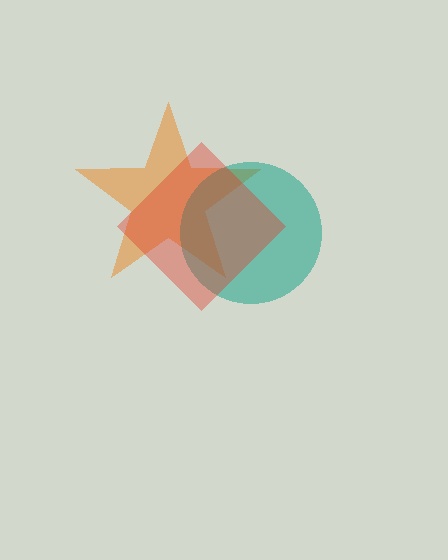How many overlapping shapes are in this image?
There are 3 overlapping shapes in the image.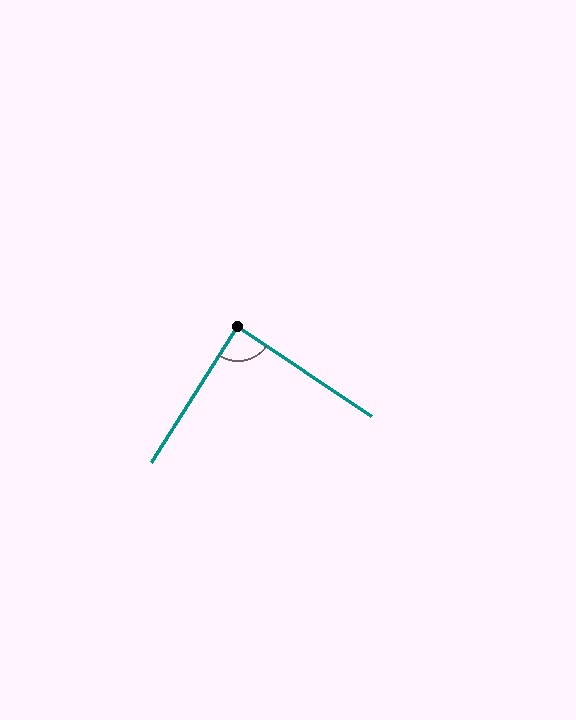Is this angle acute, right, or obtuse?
It is approximately a right angle.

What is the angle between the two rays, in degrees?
Approximately 88 degrees.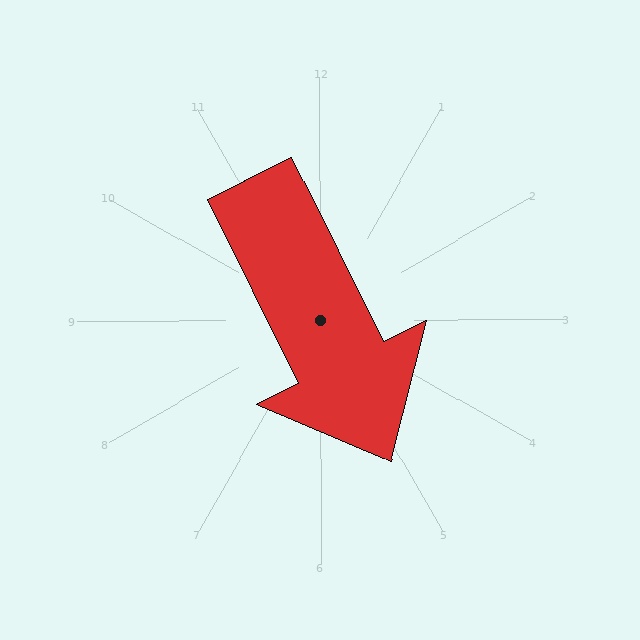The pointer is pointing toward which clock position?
Roughly 5 o'clock.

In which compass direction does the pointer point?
Southeast.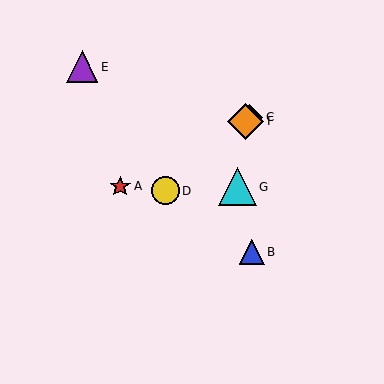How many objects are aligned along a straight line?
3 objects (C, D, F) are aligned along a straight line.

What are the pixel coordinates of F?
Object F is at (246, 121).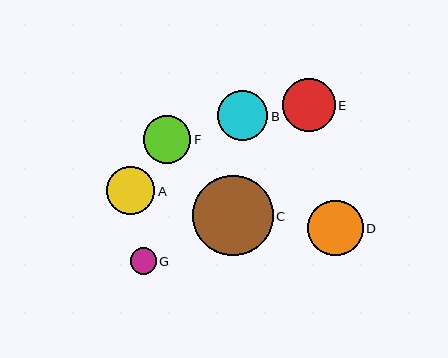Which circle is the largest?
Circle C is the largest with a size of approximately 80 pixels.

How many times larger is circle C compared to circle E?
Circle C is approximately 1.5 times the size of circle E.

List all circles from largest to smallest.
From largest to smallest: C, D, E, B, A, F, G.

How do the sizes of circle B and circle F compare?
Circle B and circle F are approximately the same size.